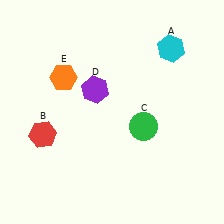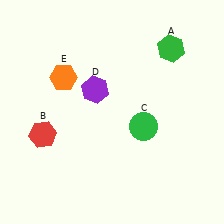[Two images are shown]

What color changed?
The hexagon (A) changed from cyan in Image 1 to green in Image 2.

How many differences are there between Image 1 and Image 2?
There is 1 difference between the two images.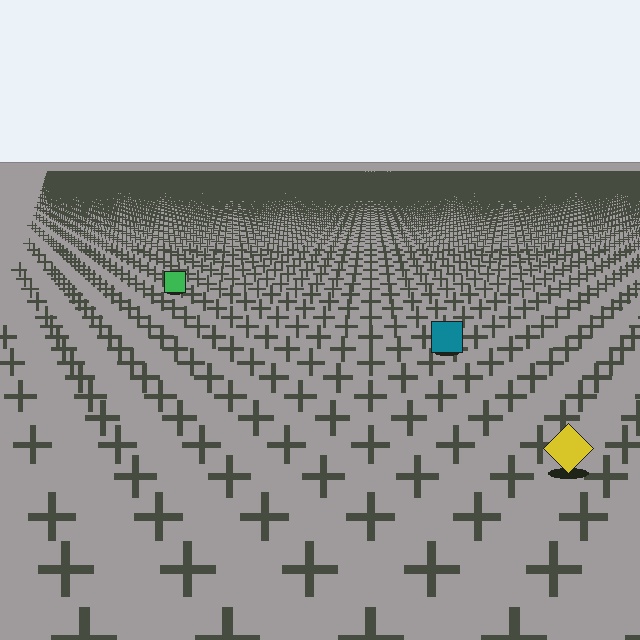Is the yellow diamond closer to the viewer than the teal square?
Yes. The yellow diamond is closer — you can tell from the texture gradient: the ground texture is coarser near it.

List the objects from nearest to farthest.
From nearest to farthest: the yellow diamond, the teal square, the green square.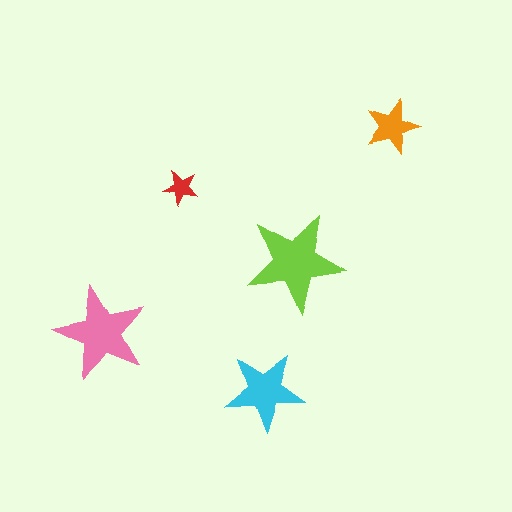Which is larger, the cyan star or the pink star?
The pink one.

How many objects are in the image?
There are 5 objects in the image.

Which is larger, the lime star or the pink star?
The lime one.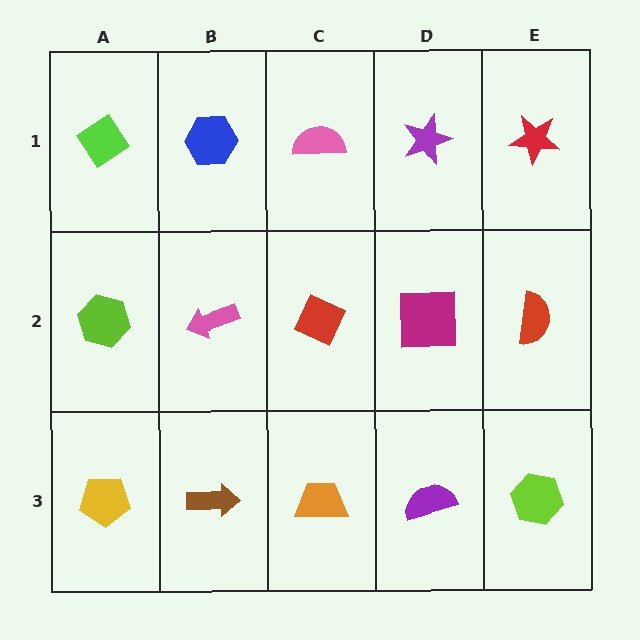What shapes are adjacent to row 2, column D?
A purple star (row 1, column D), a purple semicircle (row 3, column D), a red diamond (row 2, column C), a red semicircle (row 2, column E).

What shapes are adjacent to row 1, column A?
A lime hexagon (row 2, column A), a blue hexagon (row 1, column B).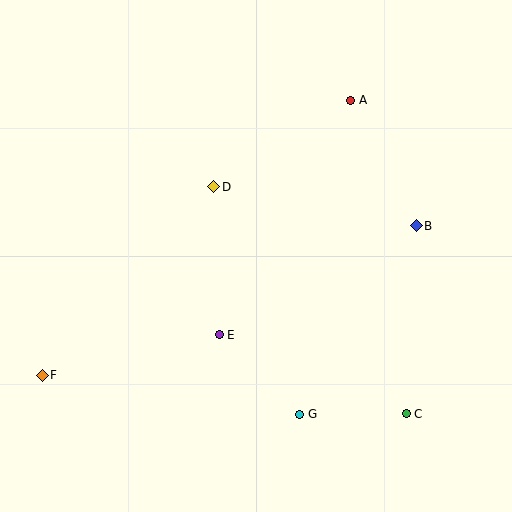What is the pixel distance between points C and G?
The distance between C and G is 106 pixels.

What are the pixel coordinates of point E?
Point E is at (219, 335).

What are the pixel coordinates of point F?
Point F is at (42, 375).